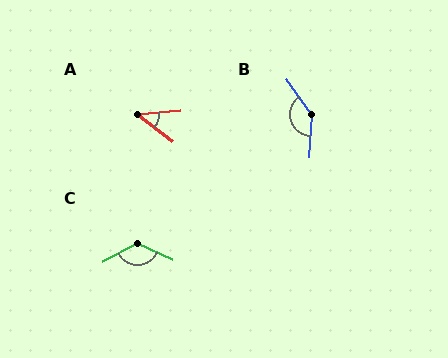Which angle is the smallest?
A, at approximately 43 degrees.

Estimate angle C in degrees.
Approximately 128 degrees.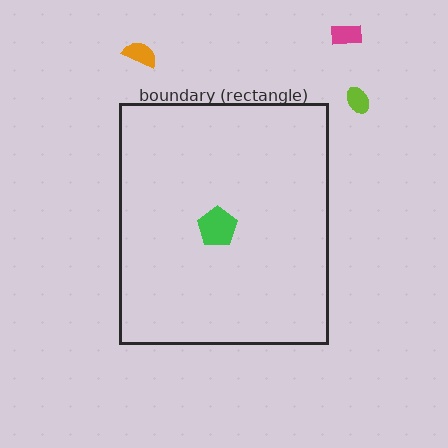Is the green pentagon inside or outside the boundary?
Inside.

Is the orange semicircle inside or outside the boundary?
Outside.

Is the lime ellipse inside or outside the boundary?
Outside.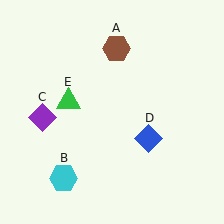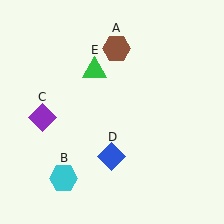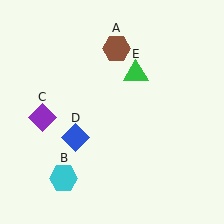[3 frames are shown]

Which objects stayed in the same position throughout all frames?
Brown hexagon (object A) and cyan hexagon (object B) and purple diamond (object C) remained stationary.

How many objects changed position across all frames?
2 objects changed position: blue diamond (object D), green triangle (object E).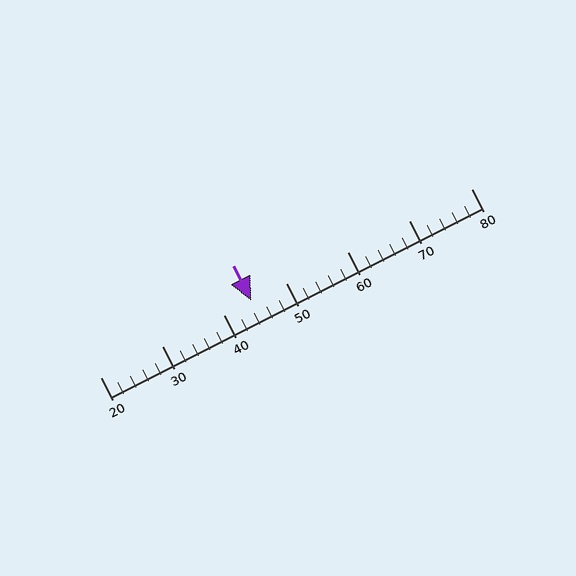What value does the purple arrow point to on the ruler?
The purple arrow points to approximately 44.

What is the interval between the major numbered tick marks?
The major tick marks are spaced 10 units apart.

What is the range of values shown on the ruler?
The ruler shows values from 20 to 80.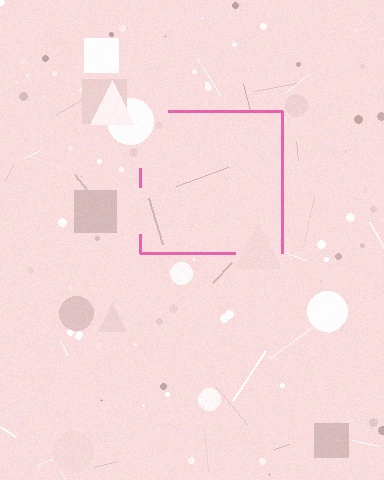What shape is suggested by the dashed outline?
The dashed outline suggests a square.